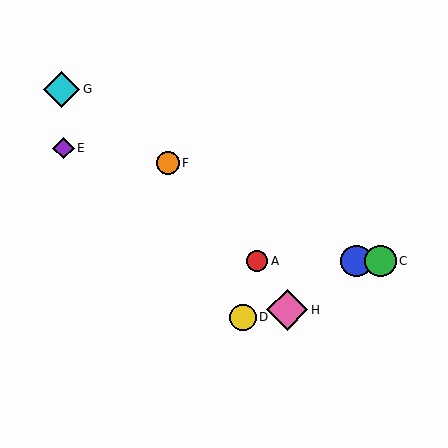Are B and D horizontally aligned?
No, B is at y≈261 and D is at y≈317.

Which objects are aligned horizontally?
Objects A, B, C are aligned horizontally.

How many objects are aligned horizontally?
3 objects (A, B, C) are aligned horizontally.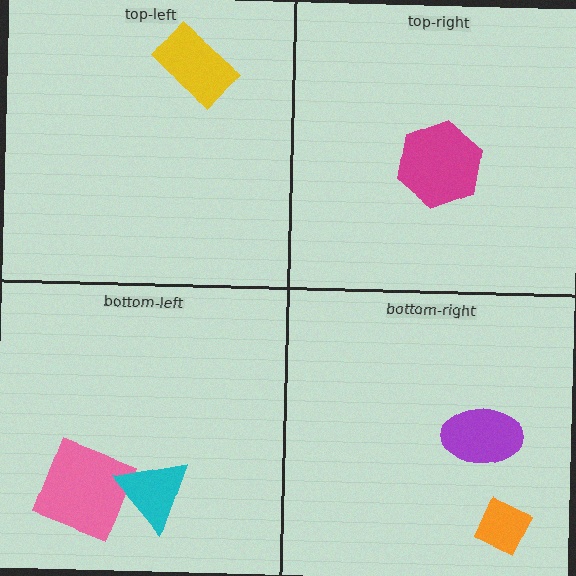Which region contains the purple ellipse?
The bottom-right region.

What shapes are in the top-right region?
The magenta hexagon.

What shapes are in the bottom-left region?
The pink square, the cyan triangle.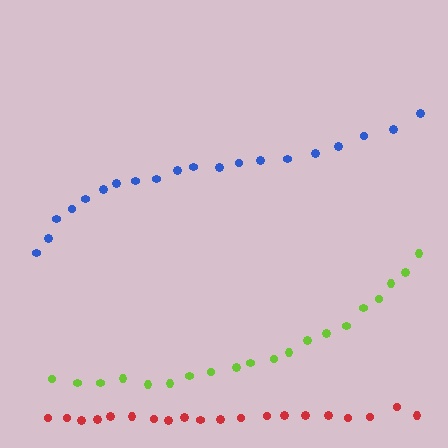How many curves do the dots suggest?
There are 3 distinct paths.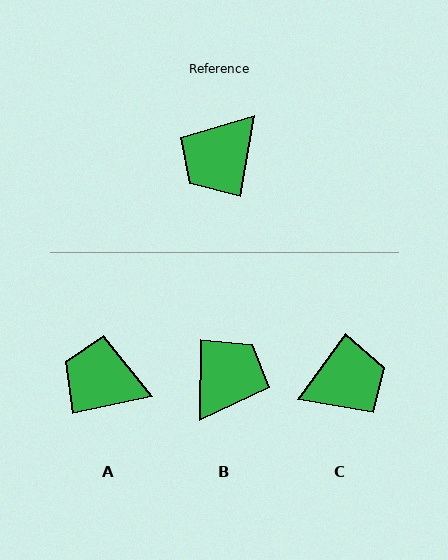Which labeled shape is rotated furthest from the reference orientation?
B, about 171 degrees away.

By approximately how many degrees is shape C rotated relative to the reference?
Approximately 154 degrees counter-clockwise.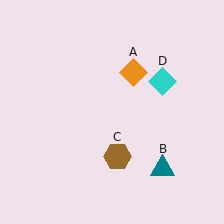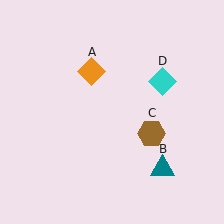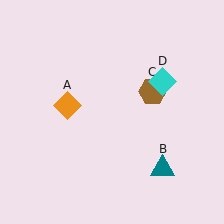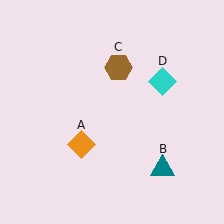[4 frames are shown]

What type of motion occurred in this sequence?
The orange diamond (object A), brown hexagon (object C) rotated counterclockwise around the center of the scene.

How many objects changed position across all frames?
2 objects changed position: orange diamond (object A), brown hexagon (object C).